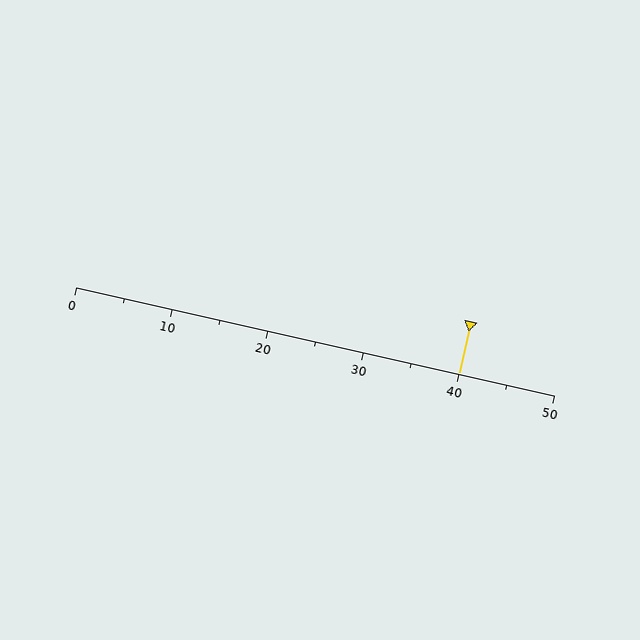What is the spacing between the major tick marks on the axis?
The major ticks are spaced 10 apart.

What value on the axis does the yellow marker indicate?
The marker indicates approximately 40.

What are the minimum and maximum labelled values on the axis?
The axis runs from 0 to 50.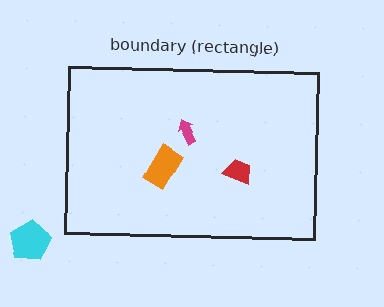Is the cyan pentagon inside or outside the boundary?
Outside.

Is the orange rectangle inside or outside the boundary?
Inside.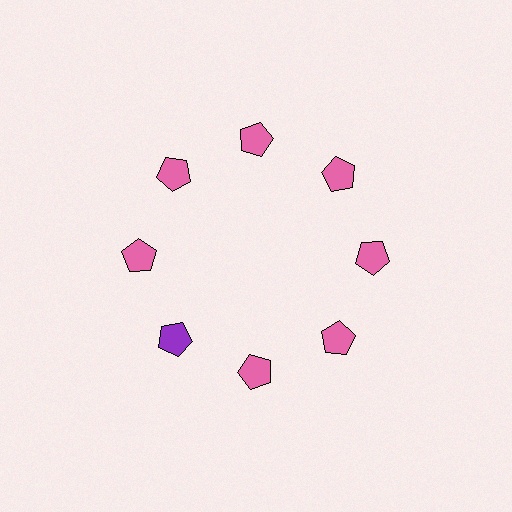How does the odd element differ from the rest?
It has a different color: purple instead of pink.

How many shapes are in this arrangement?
There are 8 shapes arranged in a ring pattern.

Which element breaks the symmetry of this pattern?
The purple pentagon at roughly the 8 o'clock position breaks the symmetry. All other shapes are pink pentagons.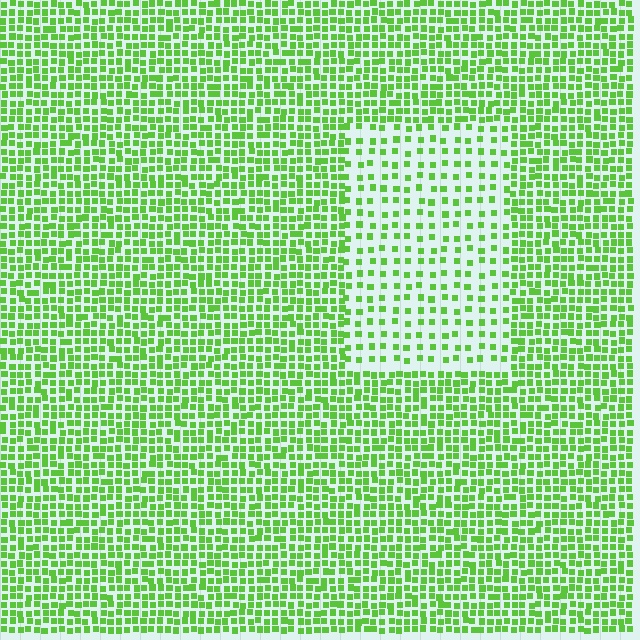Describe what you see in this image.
The image contains small lime elements arranged at two different densities. A rectangle-shaped region is visible where the elements are less densely packed than the surrounding area.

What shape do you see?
I see a rectangle.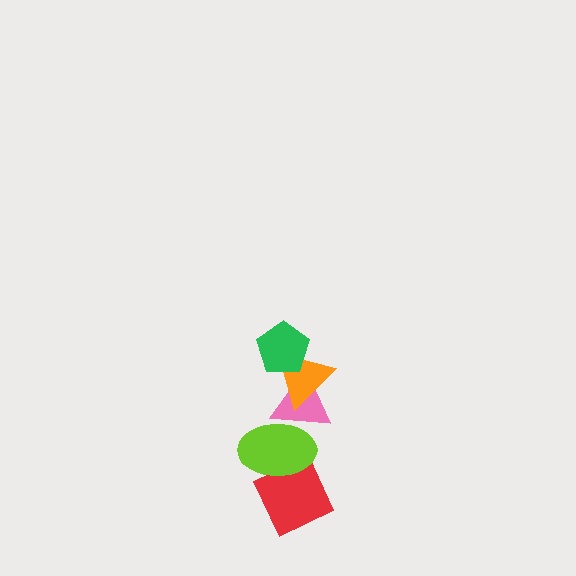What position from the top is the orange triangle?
The orange triangle is 2nd from the top.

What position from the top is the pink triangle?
The pink triangle is 3rd from the top.